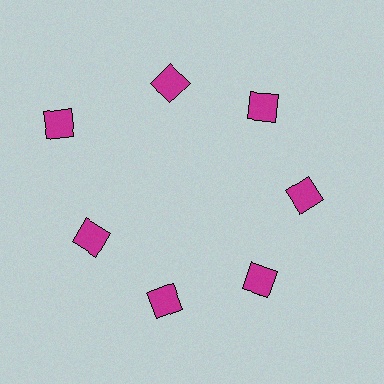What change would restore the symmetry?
The symmetry would be restored by moving it inward, back onto the ring so that all 7 diamonds sit at equal angles and equal distance from the center.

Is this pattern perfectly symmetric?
No. The 7 magenta diamonds are arranged in a ring, but one element near the 10 o'clock position is pushed outward from the center, breaking the 7-fold rotational symmetry.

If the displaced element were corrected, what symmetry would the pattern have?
It would have 7-fold rotational symmetry — the pattern would map onto itself every 51 degrees.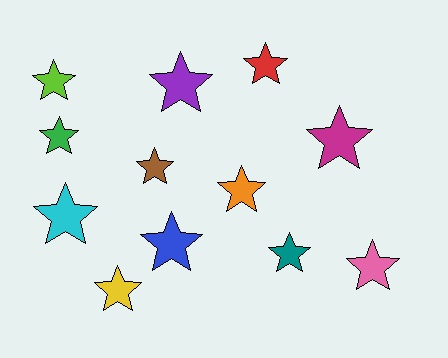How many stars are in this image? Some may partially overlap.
There are 12 stars.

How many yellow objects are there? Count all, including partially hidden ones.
There is 1 yellow object.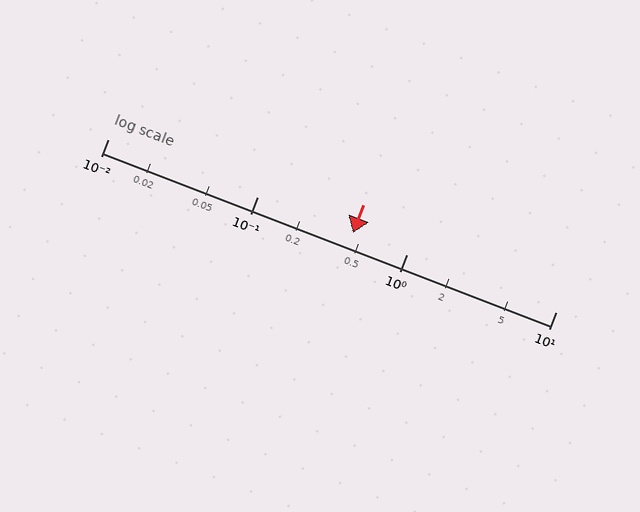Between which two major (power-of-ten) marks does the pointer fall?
The pointer is between 0.1 and 1.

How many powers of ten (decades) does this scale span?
The scale spans 3 decades, from 0.01 to 10.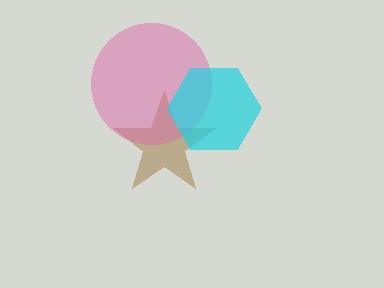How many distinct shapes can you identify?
There are 3 distinct shapes: a brown star, a pink circle, a cyan hexagon.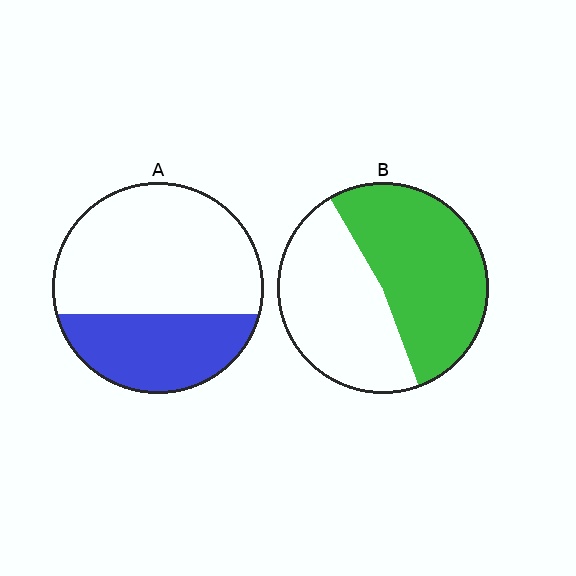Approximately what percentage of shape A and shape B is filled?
A is approximately 35% and B is approximately 55%.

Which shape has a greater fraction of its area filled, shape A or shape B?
Shape B.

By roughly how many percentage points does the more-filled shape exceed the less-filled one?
By roughly 20 percentage points (B over A).